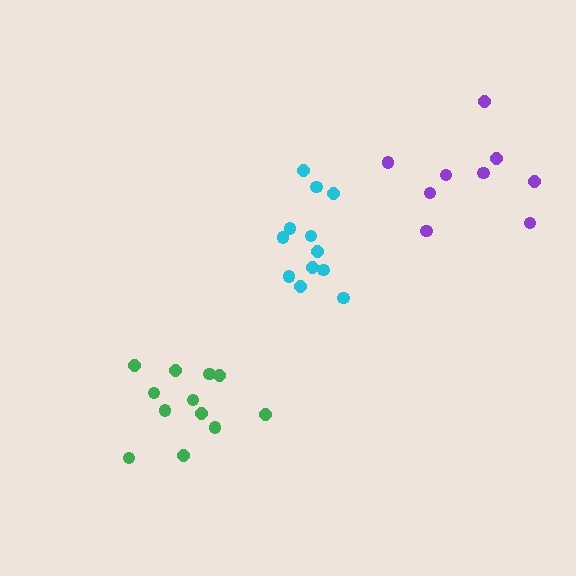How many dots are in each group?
Group 1: 12 dots, Group 2: 12 dots, Group 3: 9 dots (33 total).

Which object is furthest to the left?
The green cluster is leftmost.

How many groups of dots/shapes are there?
There are 3 groups.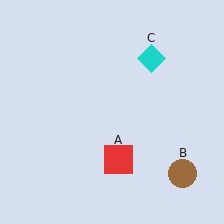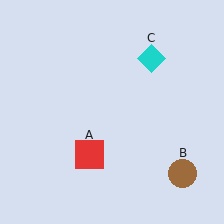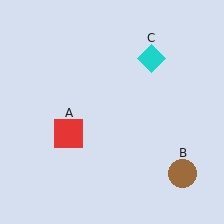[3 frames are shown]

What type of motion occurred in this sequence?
The red square (object A) rotated clockwise around the center of the scene.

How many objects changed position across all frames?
1 object changed position: red square (object A).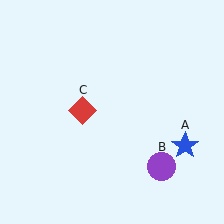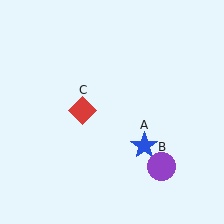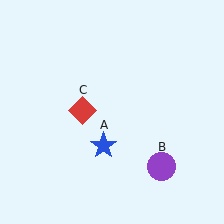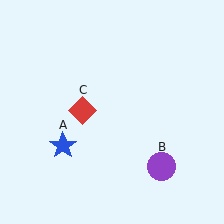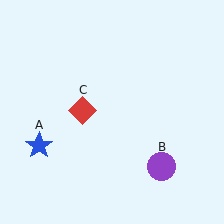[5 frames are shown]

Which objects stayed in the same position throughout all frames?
Purple circle (object B) and red diamond (object C) remained stationary.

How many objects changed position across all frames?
1 object changed position: blue star (object A).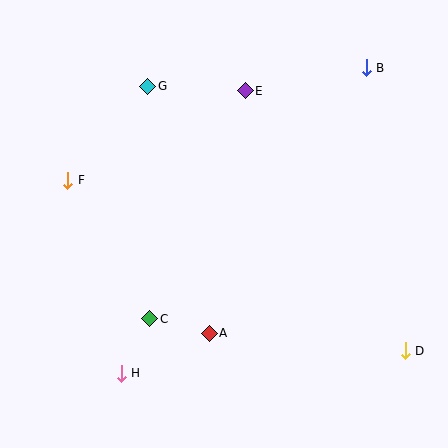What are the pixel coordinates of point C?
Point C is at (150, 319).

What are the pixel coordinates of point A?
Point A is at (209, 334).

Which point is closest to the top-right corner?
Point B is closest to the top-right corner.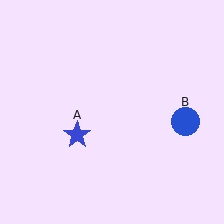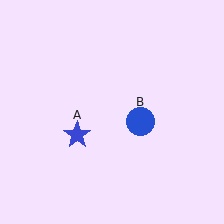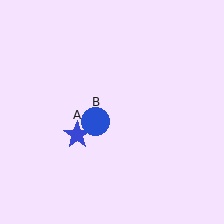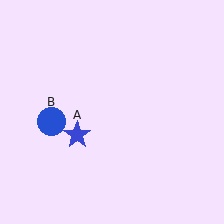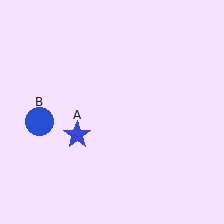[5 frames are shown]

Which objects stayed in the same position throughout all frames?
Blue star (object A) remained stationary.